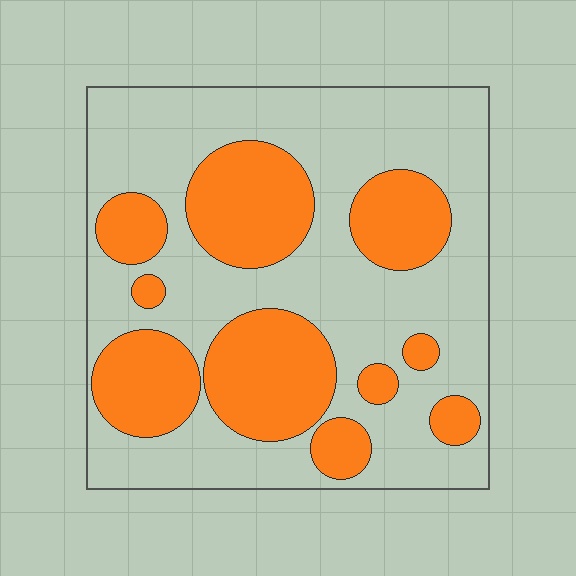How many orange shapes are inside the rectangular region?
10.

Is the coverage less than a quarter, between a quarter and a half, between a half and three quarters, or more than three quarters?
Between a quarter and a half.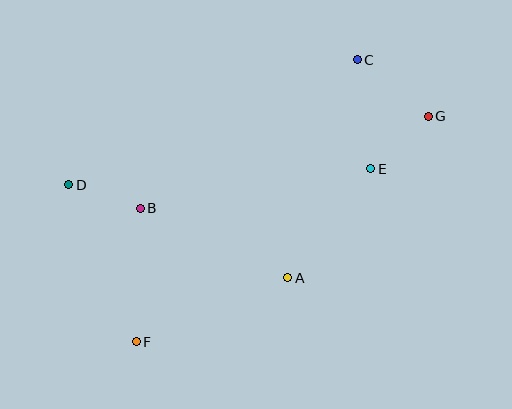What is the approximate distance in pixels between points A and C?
The distance between A and C is approximately 229 pixels.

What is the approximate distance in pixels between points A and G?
The distance between A and G is approximately 214 pixels.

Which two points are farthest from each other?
Points F and G are farthest from each other.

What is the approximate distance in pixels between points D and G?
The distance between D and G is approximately 366 pixels.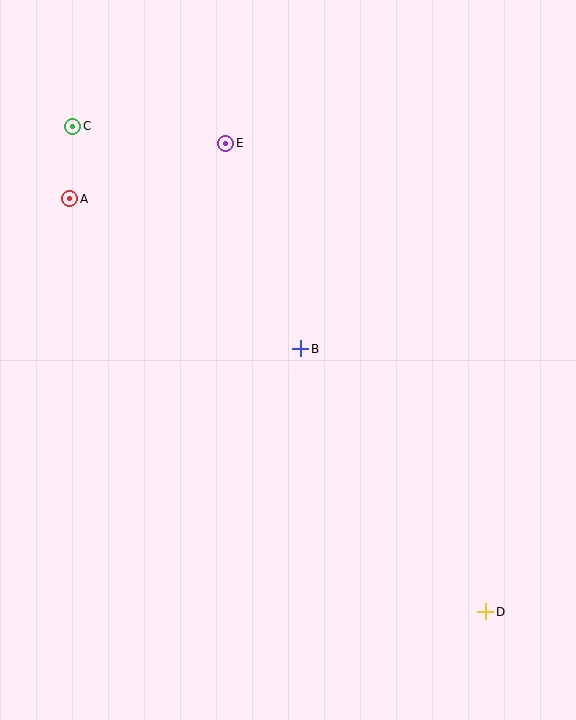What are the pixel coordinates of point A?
Point A is at (70, 199).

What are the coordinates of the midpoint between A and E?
The midpoint between A and E is at (148, 171).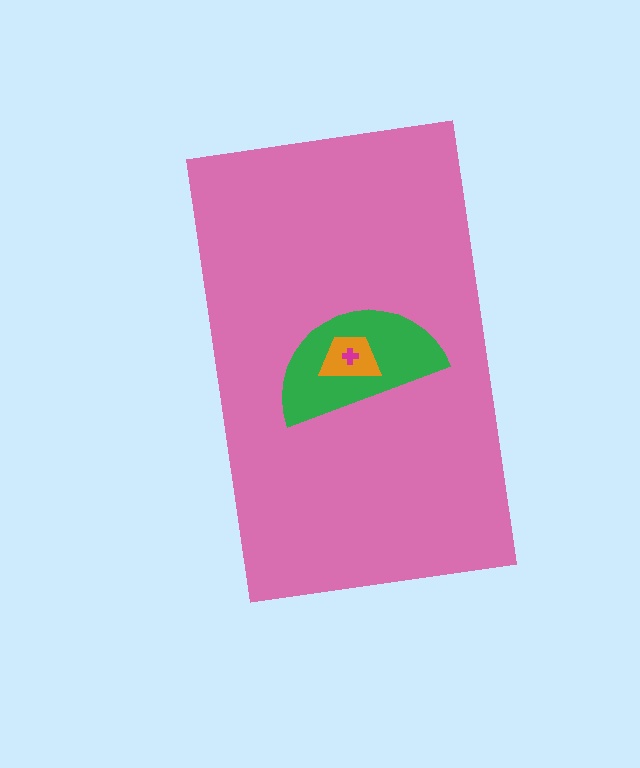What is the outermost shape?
The pink rectangle.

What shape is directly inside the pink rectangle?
The green semicircle.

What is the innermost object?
The magenta cross.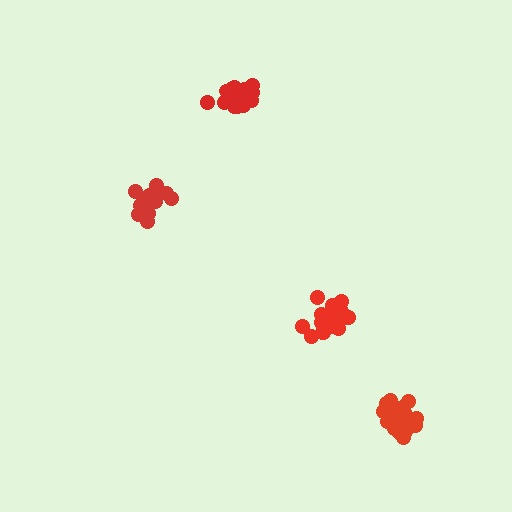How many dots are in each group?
Group 1: 20 dots, Group 2: 17 dots, Group 3: 15 dots, Group 4: 16 dots (68 total).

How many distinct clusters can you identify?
There are 4 distinct clusters.